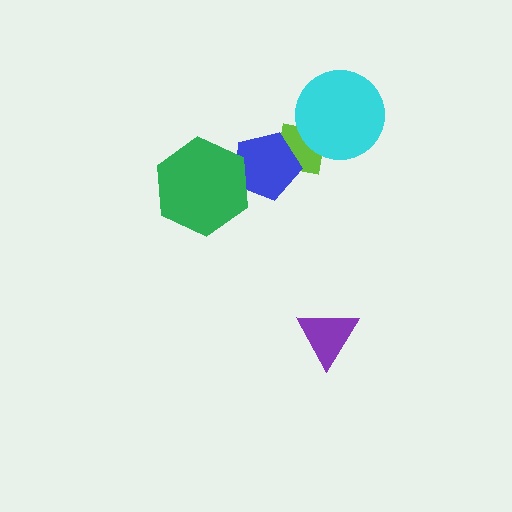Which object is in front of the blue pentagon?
The green hexagon is in front of the blue pentagon.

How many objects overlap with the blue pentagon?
2 objects overlap with the blue pentagon.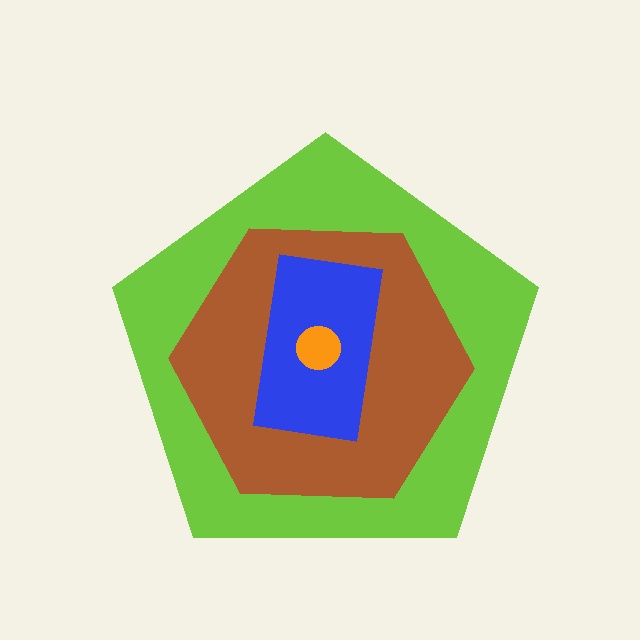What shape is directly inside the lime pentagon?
The brown hexagon.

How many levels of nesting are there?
4.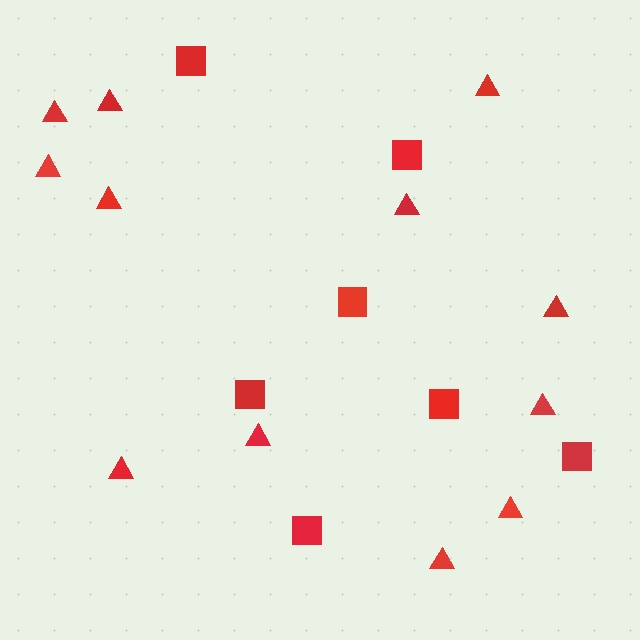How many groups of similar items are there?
There are 2 groups: one group of squares (7) and one group of triangles (12).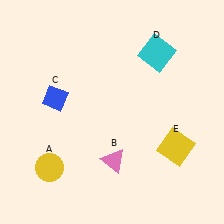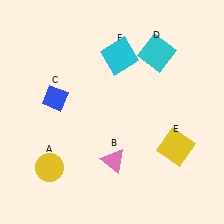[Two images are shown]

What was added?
A cyan square (F) was added in Image 2.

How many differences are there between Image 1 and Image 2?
There is 1 difference between the two images.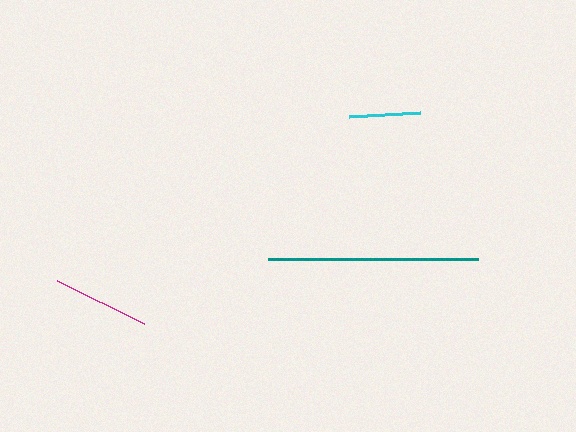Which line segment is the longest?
The teal line is the longest at approximately 210 pixels.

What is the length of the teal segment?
The teal segment is approximately 210 pixels long.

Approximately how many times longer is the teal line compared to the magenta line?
The teal line is approximately 2.2 times the length of the magenta line.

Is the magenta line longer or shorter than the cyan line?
The magenta line is longer than the cyan line.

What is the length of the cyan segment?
The cyan segment is approximately 71 pixels long.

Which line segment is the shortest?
The cyan line is the shortest at approximately 71 pixels.